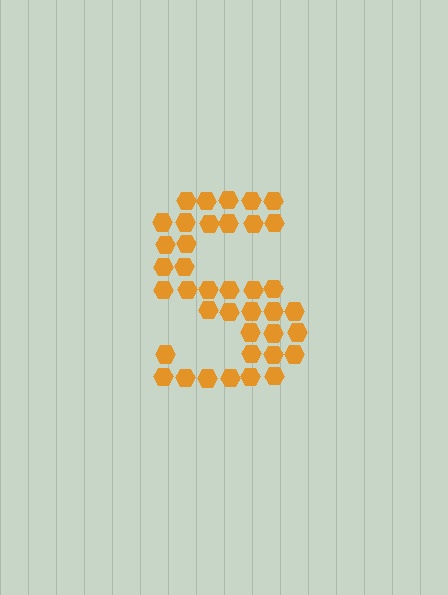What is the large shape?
The large shape is the letter S.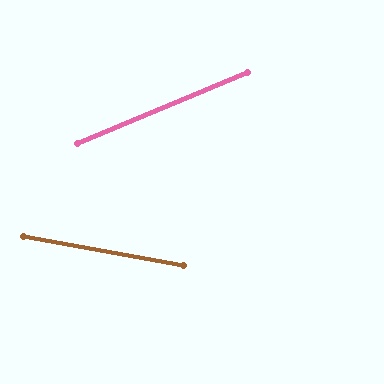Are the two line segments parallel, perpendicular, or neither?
Neither parallel nor perpendicular — they differ by about 33°.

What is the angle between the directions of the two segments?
Approximately 33 degrees.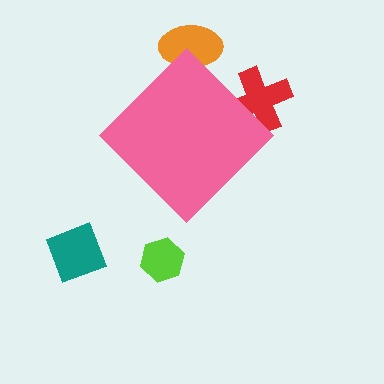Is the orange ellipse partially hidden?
Yes, the orange ellipse is partially hidden behind the pink diamond.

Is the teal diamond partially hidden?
No, the teal diamond is fully visible.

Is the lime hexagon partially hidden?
No, the lime hexagon is fully visible.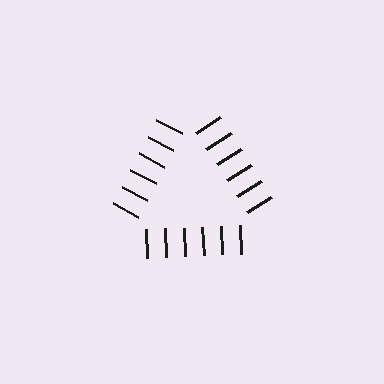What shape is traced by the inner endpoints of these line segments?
An illusory triangle — the line segments terminate on its edges but no continuous stroke is drawn.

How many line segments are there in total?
18 — 6 along each of the 3 edges.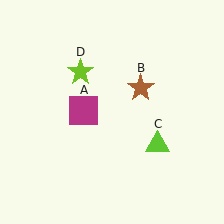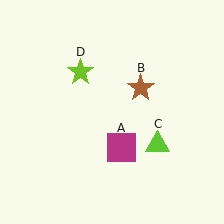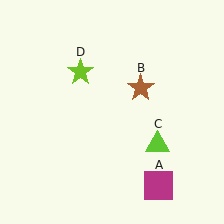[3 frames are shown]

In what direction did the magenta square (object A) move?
The magenta square (object A) moved down and to the right.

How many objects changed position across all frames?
1 object changed position: magenta square (object A).